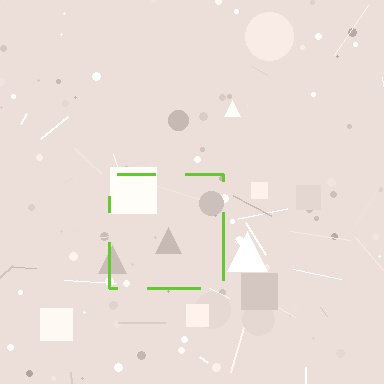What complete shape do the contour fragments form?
The contour fragments form a square.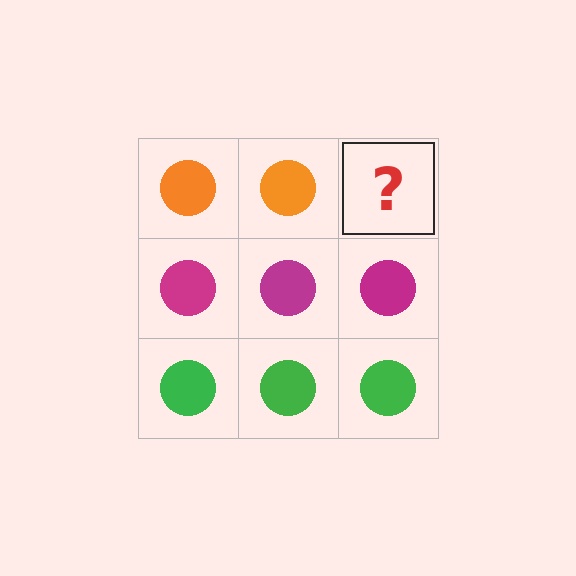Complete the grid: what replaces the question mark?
The question mark should be replaced with an orange circle.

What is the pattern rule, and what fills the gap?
The rule is that each row has a consistent color. The gap should be filled with an orange circle.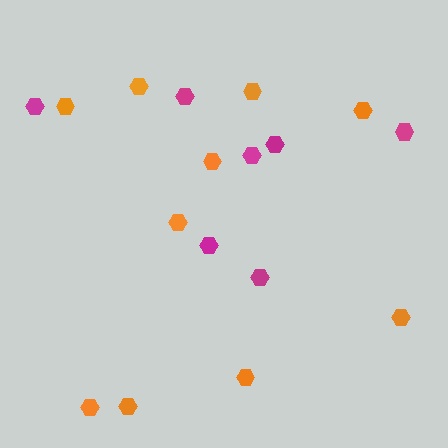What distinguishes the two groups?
There are 2 groups: one group of orange hexagons (10) and one group of magenta hexagons (7).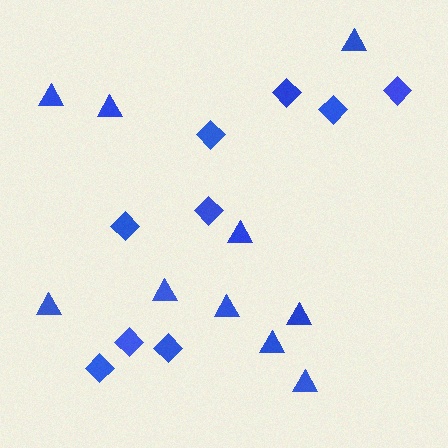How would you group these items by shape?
There are 2 groups: one group of triangles (10) and one group of diamonds (9).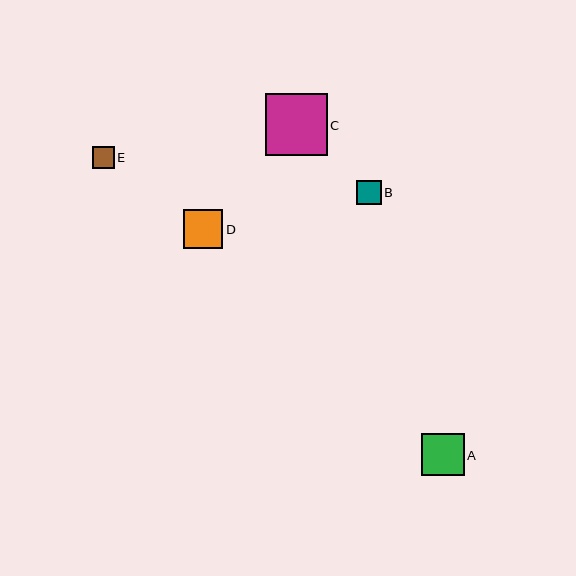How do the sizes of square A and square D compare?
Square A and square D are approximately the same size.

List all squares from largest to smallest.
From largest to smallest: C, A, D, B, E.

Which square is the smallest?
Square E is the smallest with a size of approximately 22 pixels.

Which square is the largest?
Square C is the largest with a size of approximately 62 pixels.